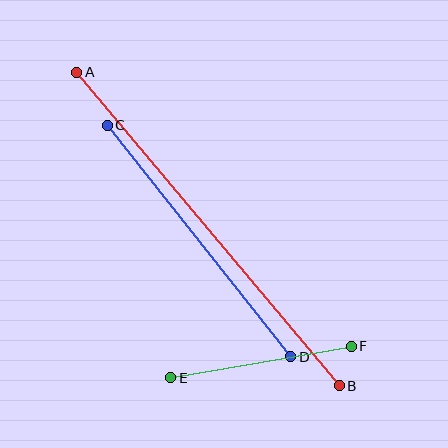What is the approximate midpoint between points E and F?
The midpoint is at approximately (261, 362) pixels.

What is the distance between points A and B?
The distance is approximately 409 pixels.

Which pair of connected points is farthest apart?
Points A and B are farthest apart.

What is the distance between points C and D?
The distance is approximately 295 pixels.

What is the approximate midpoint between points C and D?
The midpoint is at approximately (199, 241) pixels.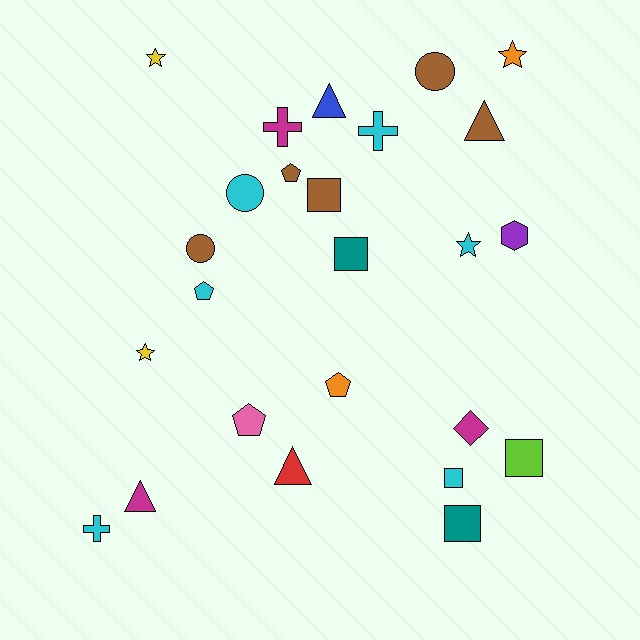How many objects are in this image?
There are 25 objects.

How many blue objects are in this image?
There is 1 blue object.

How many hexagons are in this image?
There is 1 hexagon.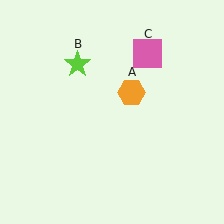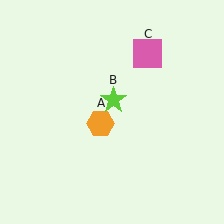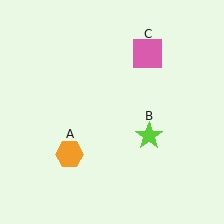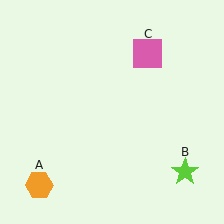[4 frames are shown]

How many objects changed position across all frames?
2 objects changed position: orange hexagon (object A), lime star (object B).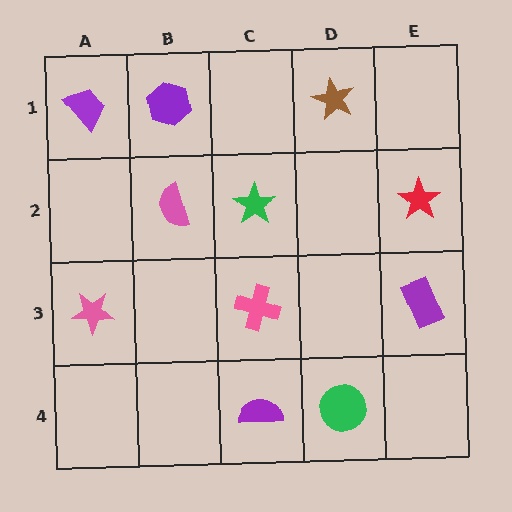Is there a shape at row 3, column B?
No, that cell is empty.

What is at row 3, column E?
A purple rectangle.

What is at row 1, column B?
A purple hexagon.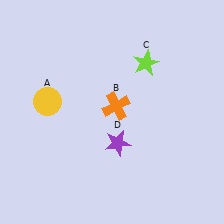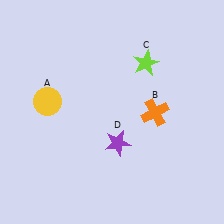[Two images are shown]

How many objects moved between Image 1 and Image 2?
1 object moved between the two images.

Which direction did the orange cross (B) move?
The orange cross (B) moved right.